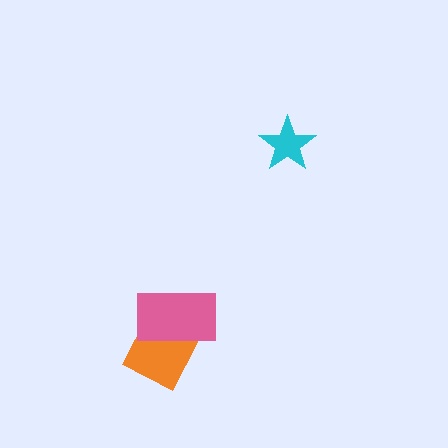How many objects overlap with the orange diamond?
1 object overlaps with the orange diamond.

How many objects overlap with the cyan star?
0 objects overlap with the cyan star.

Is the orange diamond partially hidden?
Yes, it is partially covered by another shape.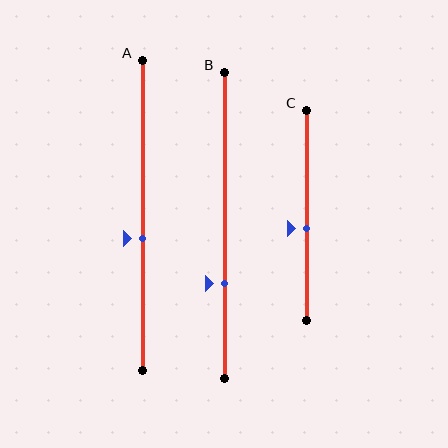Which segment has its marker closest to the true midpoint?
Segment C has its marker closest to the true midpoint.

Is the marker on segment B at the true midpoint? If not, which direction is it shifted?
No, the marker on segment B is shifted downward by about 19% of the segment length.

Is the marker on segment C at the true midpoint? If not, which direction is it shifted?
No, the marker on segment C is shifted downward by about 7% of the segment length.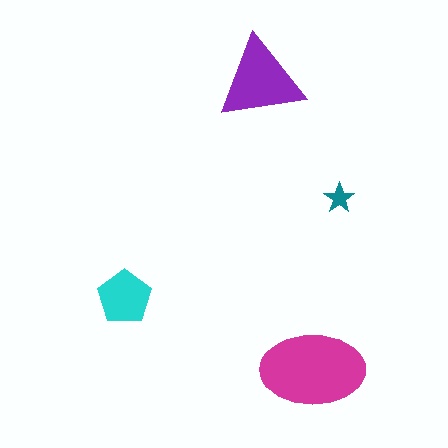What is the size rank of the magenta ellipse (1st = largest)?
1st.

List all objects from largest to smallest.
The magenta ellipse, the purple triangle, the cyan pentagon, the teal star.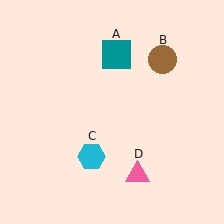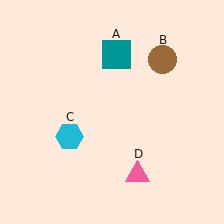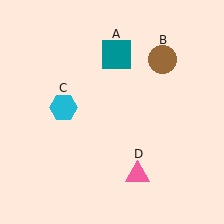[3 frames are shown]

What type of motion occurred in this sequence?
The cyan hexagon (object C) rotated clockwise around the center of the scene.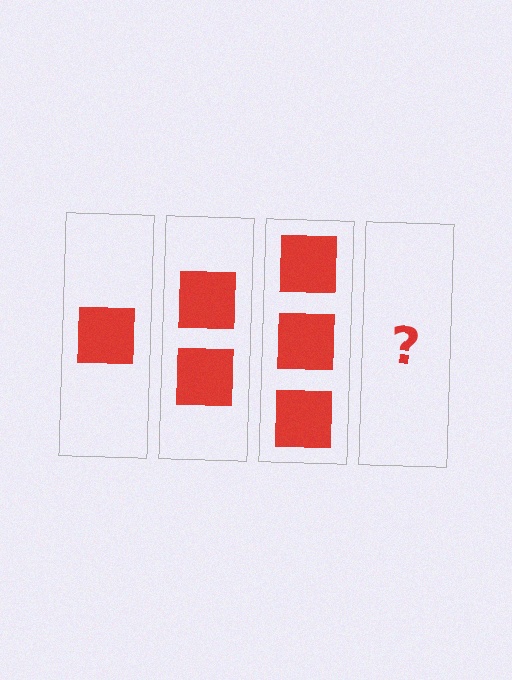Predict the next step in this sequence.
The next step is 4 squares.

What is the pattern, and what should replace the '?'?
The pattern is that each step adds one more square. The '?' should be 4 squares.